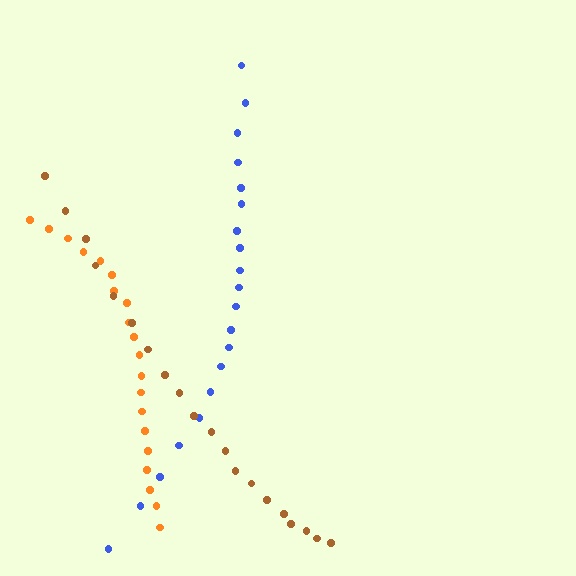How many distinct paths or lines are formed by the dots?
There are 3 distinct paths.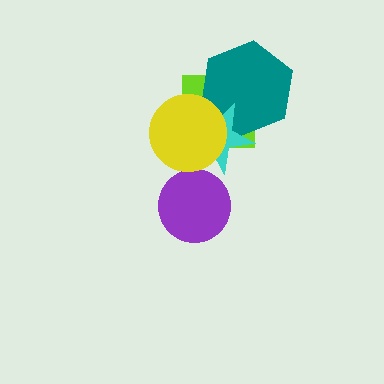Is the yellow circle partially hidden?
No, no other shape covers it.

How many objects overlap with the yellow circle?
3 objects overlap with the yellow circle.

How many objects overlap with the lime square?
3 objects overlap with the lime square.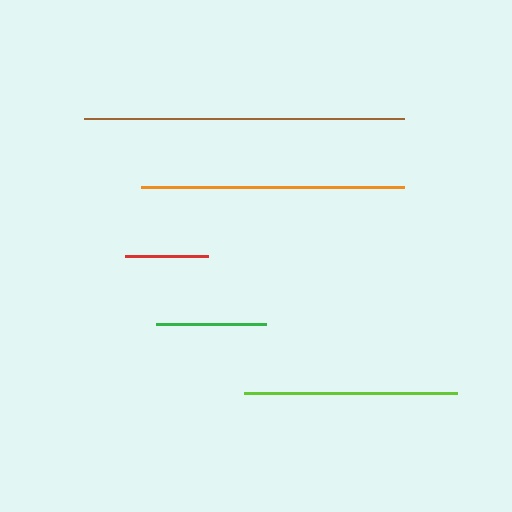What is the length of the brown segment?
The brown segment is approximately 320 pixels long.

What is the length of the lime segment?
The lime segment is approximately 213 pixels long.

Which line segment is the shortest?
The red line is the shortest at approximately 84 pixels.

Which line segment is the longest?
The brown line is the longest at approximately 320 pixels.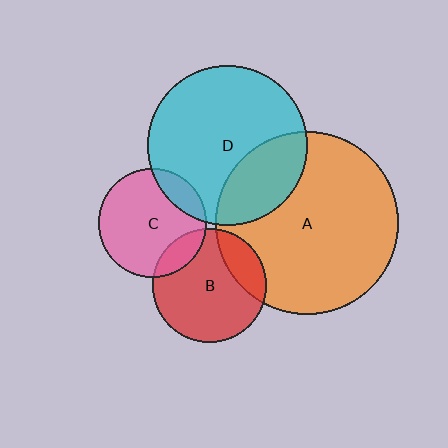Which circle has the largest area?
Circle A (orange).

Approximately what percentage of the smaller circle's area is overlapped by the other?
Approximately 15%.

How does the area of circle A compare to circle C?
Approximately 2.8 times.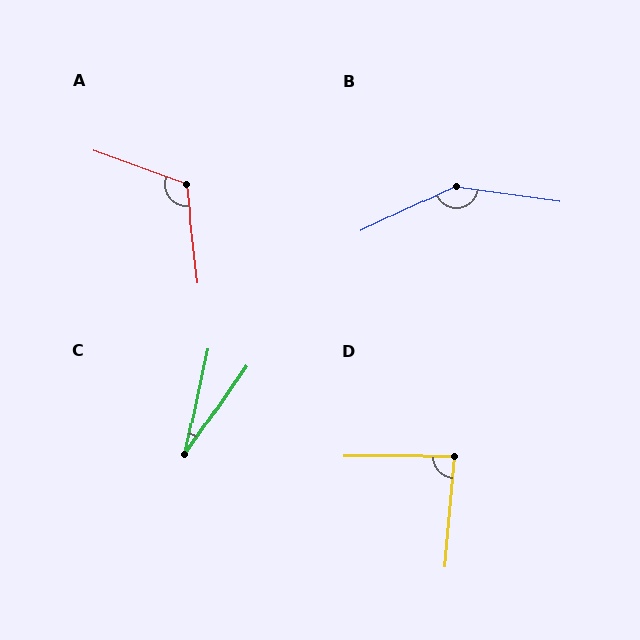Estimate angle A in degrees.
Approximately 117 degrees.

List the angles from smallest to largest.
C (22°), D (85°), A (117°), B (146°).